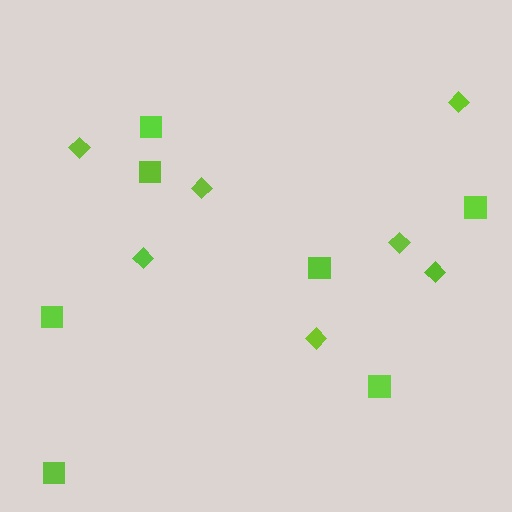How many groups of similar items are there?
There are 2 groups: one group of diamonds (7) and one group of squares (7).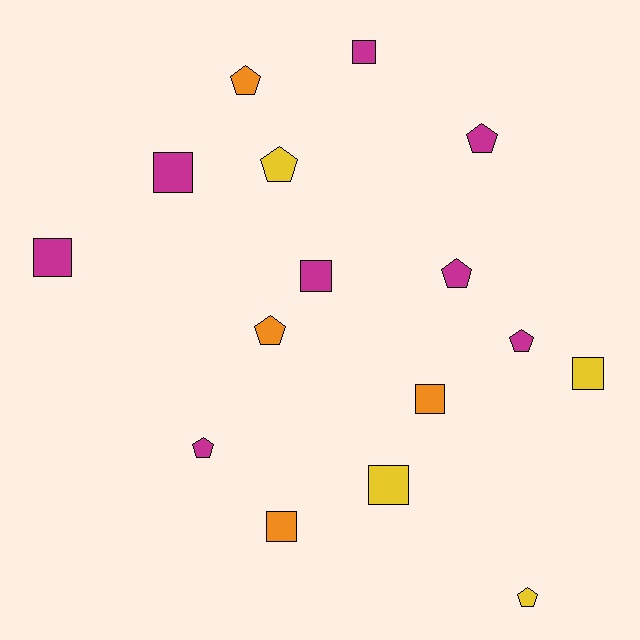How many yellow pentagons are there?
There are 2 yellow pentagons.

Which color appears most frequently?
Magenta, with 8 objects.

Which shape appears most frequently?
Pentagon, with 8 objects.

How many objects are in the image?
There are 16 objects.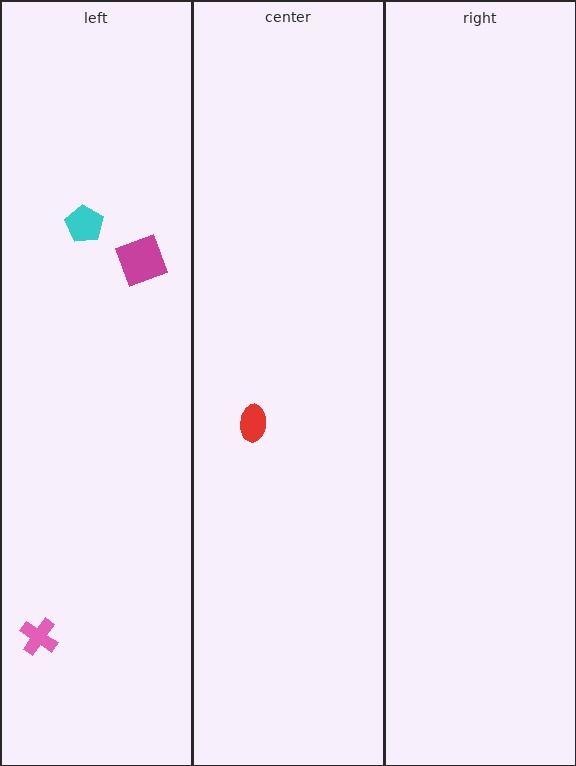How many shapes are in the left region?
3.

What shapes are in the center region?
The red ellipse.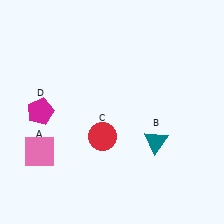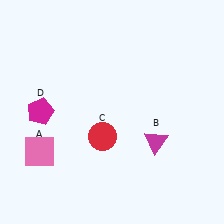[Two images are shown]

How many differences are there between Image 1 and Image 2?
There is 1 difference between the two images.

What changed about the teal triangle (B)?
In Image 1, B is teal. In Image 2, it changed to magenta.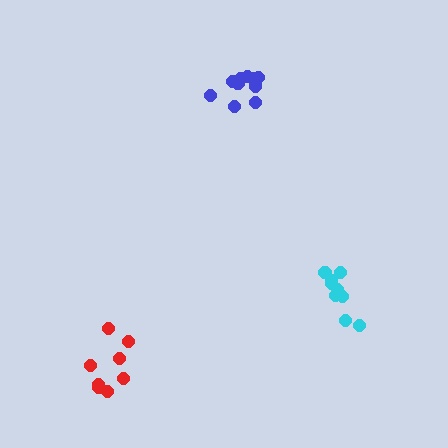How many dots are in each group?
Group 1: 9 dots, Group 2: 11 dots, Group 3: 10 dots (30 total).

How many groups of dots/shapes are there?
There are 3 groups.